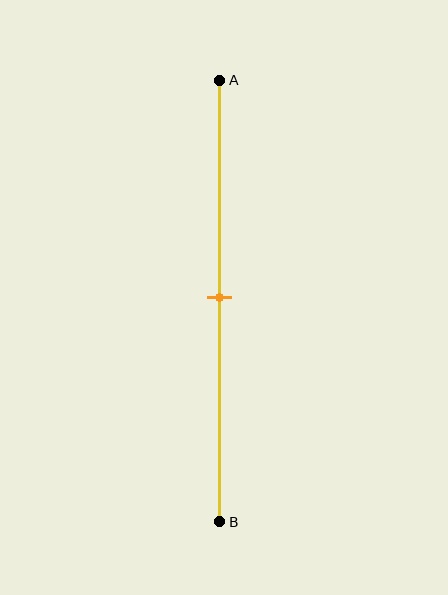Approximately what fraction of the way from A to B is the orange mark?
The orange mark is approximately 50% of the way from A to B.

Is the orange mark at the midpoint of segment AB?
Yes, the mark is approximately at the midpoint.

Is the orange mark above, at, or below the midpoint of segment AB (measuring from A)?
The orange mark is approximately at the midpoint of segment AB.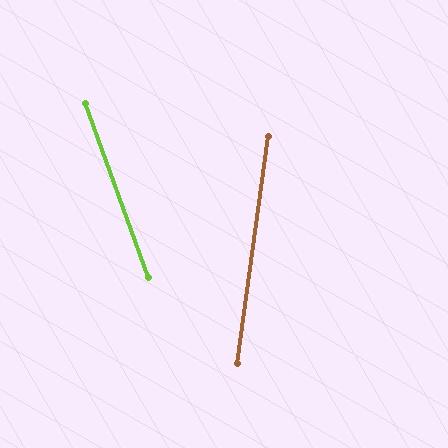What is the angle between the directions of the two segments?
Approximately 28 degrees.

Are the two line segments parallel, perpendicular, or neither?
Neither parallel nor perpendicular — they differ by about 28°.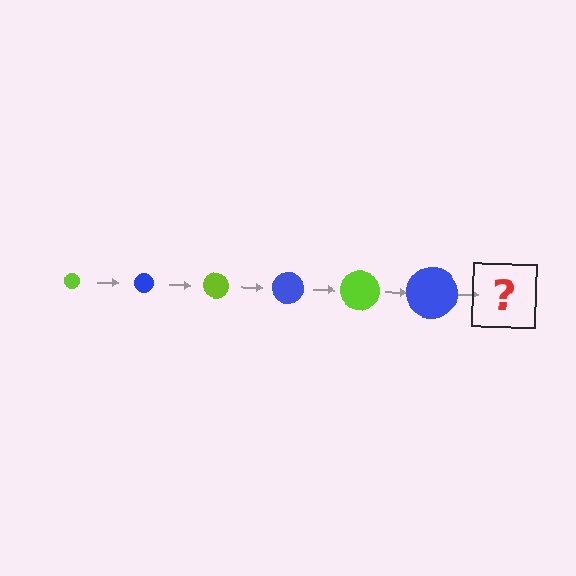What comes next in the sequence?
The next element should be a lime circle, larger than the previous one.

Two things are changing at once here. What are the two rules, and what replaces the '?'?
The two rules are that the circle grows larger each step and the color cycles through lime and blue. The '?' should be a lime circle, larger than the previous one.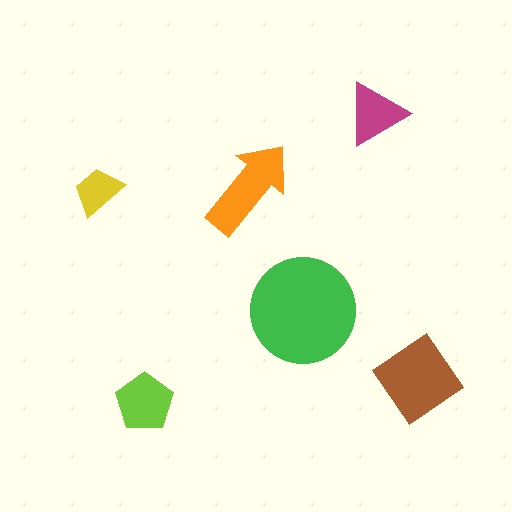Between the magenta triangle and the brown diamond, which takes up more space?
The brown diamond.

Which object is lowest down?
The lime pentagon is bottommost.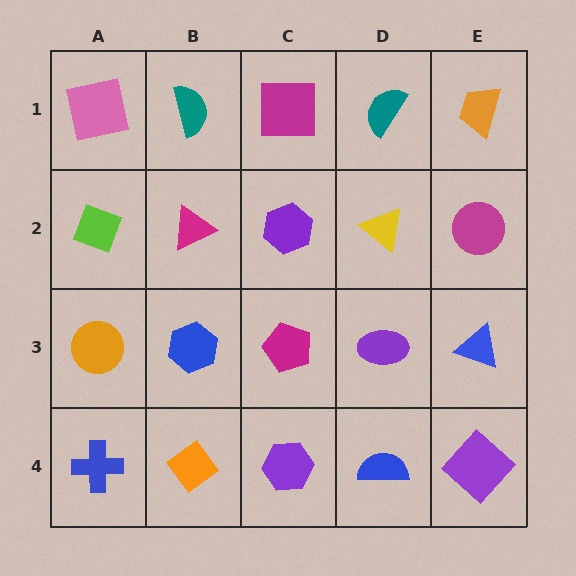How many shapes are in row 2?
5 shapes.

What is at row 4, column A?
A blue cross.